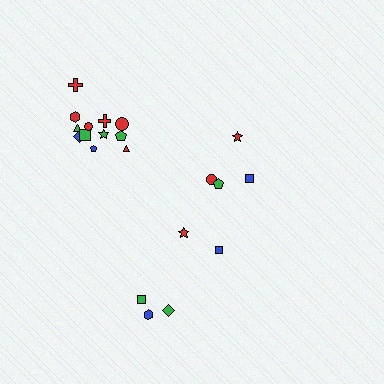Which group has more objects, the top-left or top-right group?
The top-left group.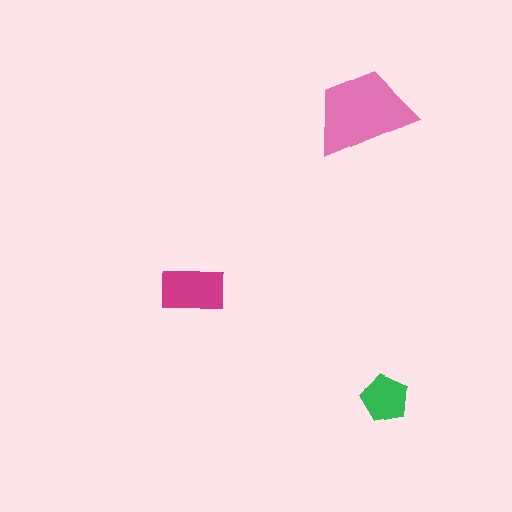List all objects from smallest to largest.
The green pentagon, the magenta rectangle, the pink trapezoid.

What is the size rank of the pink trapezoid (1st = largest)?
1st.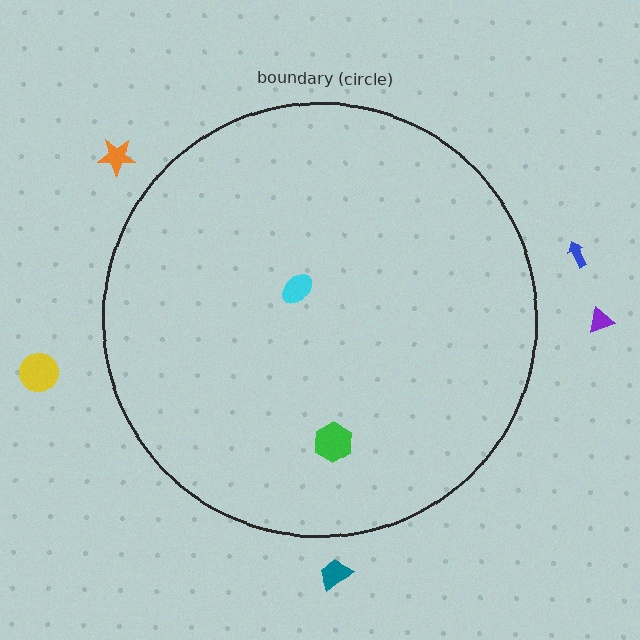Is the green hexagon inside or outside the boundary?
Inside.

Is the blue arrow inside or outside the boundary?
Outside.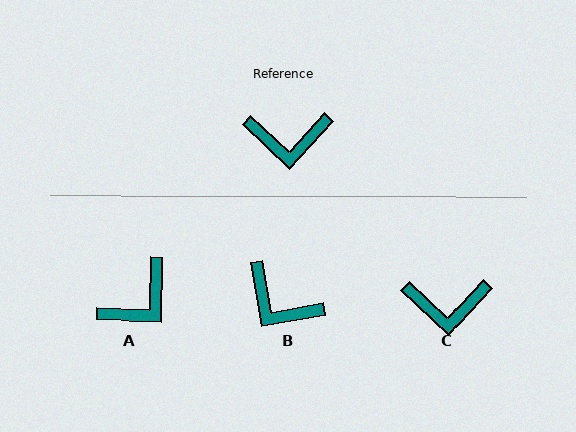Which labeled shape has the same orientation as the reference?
C.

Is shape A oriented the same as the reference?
No, it is off by about 41 degrees.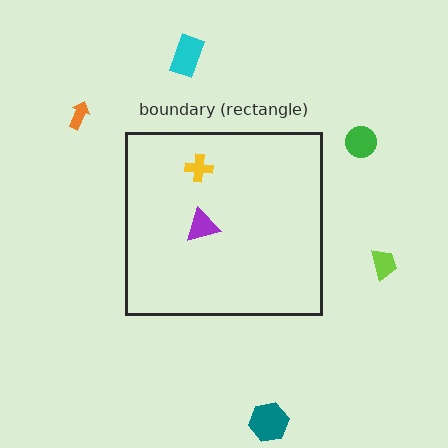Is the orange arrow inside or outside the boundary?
Outside.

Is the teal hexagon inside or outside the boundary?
Outside.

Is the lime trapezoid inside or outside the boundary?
Outside.